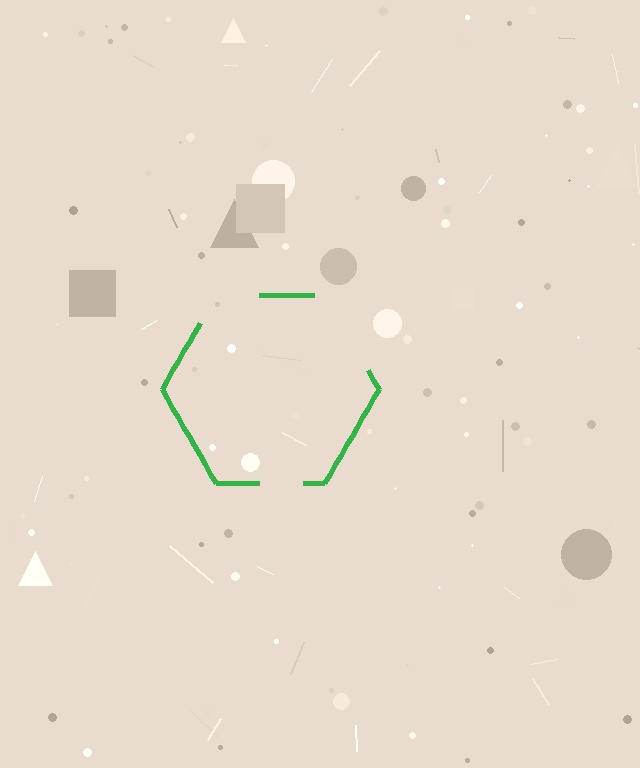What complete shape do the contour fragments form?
The contour fragments form a hexagon.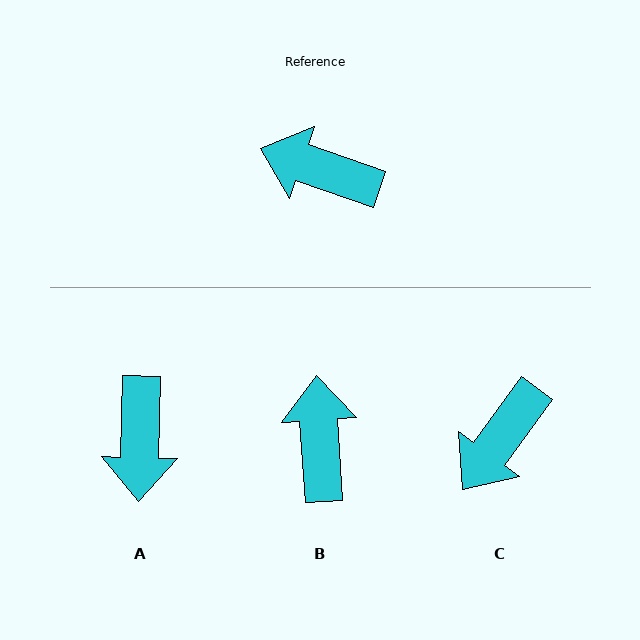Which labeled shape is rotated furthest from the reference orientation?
A, about 108 degrees away.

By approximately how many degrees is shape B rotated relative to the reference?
Approximately 67 degrees clockwise.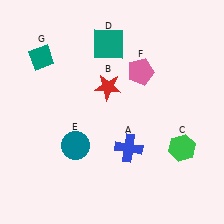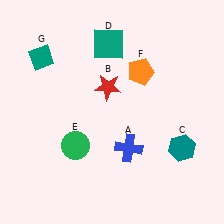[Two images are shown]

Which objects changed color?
C changed from green to teal. E changed from teal to green. F changed from pink to orange.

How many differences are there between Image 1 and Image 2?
There are 3 differences between the two images.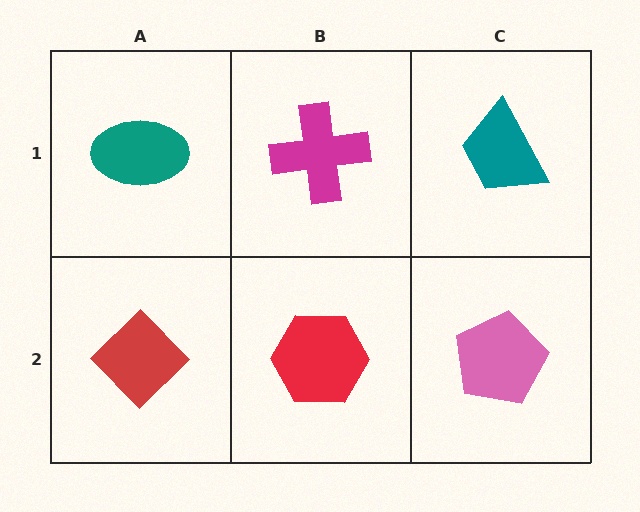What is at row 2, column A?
A red diamond.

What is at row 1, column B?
A magenta cross.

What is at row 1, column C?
A teal trapezoid.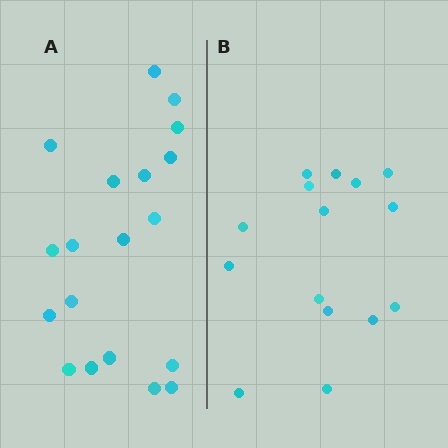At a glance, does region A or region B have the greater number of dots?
Region A (the left region) has more dots.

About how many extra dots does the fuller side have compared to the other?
Region A has about 4 more dots than region B.